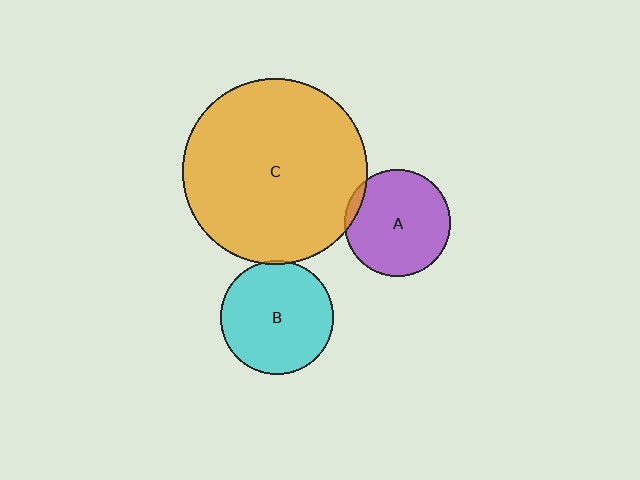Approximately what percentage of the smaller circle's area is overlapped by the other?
Approximately 5%.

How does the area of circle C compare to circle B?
Approximately 2.7 times.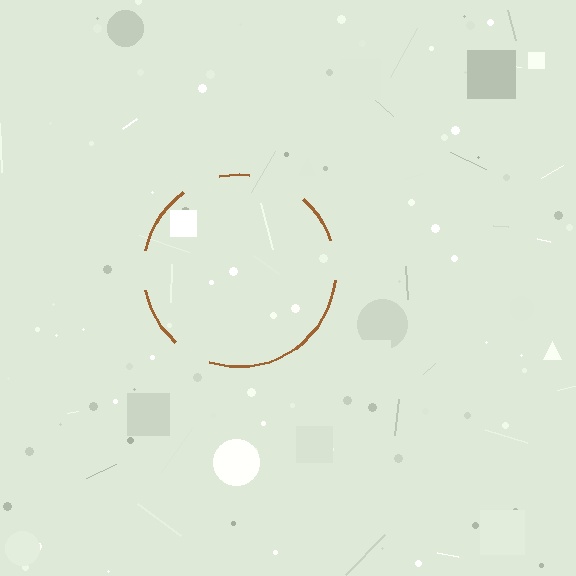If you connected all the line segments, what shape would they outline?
They would outline a circle.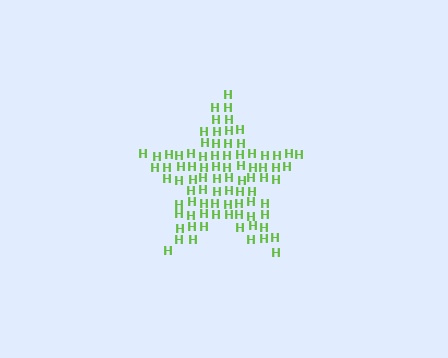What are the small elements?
The small elements are letter H's.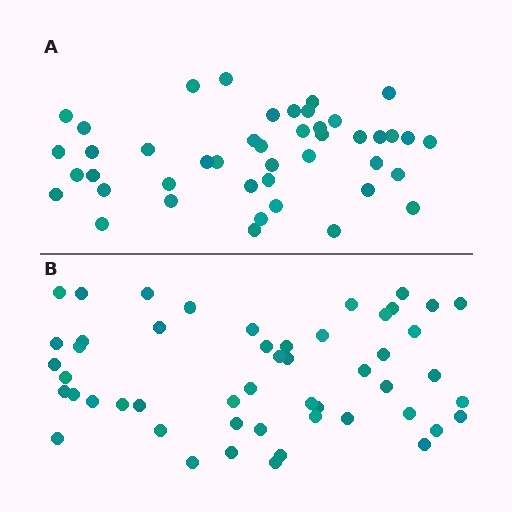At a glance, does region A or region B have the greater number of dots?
Region B (the bottom region) has more dots.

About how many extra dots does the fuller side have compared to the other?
Region B has roughly 8 or so more dots than region A.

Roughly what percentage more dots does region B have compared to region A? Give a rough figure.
About 15% more.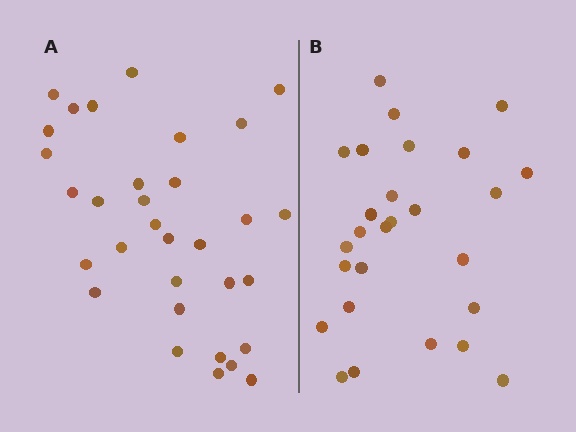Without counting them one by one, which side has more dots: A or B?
Region A (the left region) has more dots.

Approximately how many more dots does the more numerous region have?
Region A has about 5 more dots than region B.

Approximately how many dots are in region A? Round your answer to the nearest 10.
About 30 dots. (The exact count is 32, which rounds to 30.)